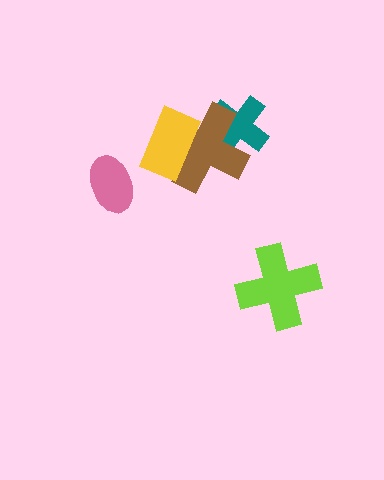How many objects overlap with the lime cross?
0 objects overlap with the lime cross.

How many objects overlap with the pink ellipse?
0 objects overlap with the pink ellipse.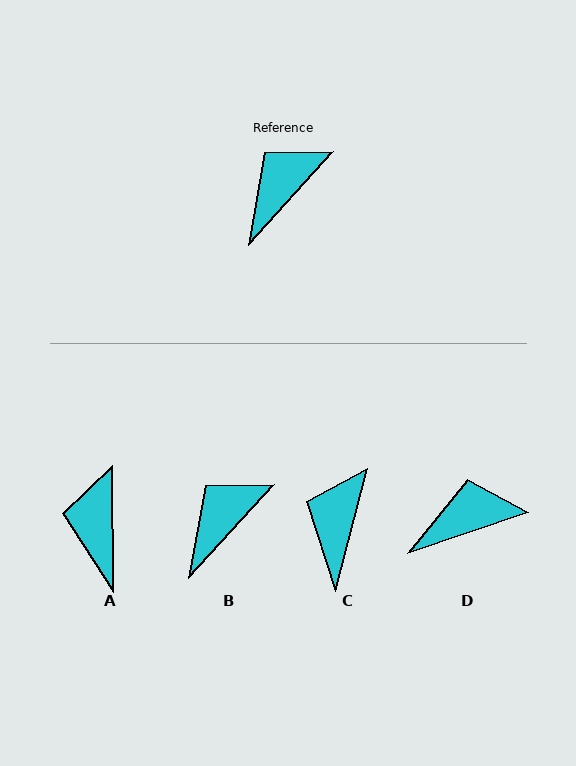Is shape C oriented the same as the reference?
No, it is off by about 28 degrees.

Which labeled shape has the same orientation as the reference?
B.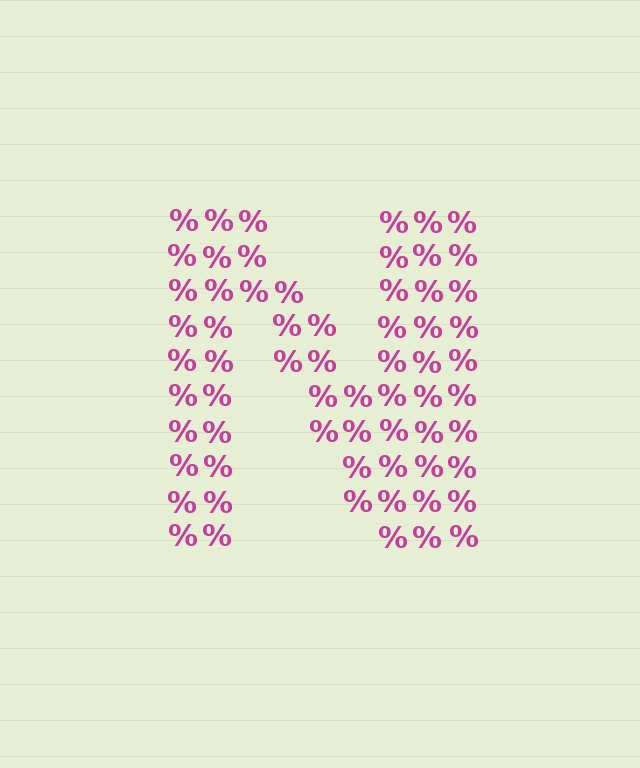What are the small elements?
The small elements are percent signs.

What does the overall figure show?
The overall figure shows the letter N.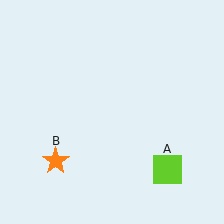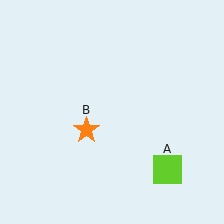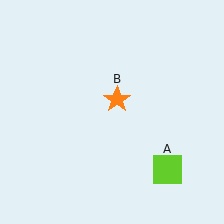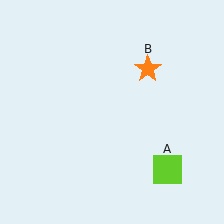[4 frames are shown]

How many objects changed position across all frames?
1 object changed position: orange star (object B).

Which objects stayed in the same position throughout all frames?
Lime square (object A) remained stationary.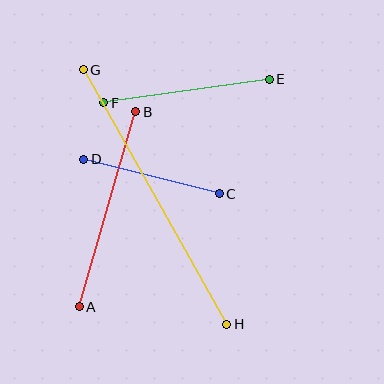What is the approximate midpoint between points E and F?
The midpoint is at approximately (186, 91) pixels.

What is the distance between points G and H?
The distance is approximately 292 pixels.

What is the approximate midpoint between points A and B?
The midpoint is at approximately (107, 209) pixels.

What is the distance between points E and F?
The distance is approximately 167 pixels.